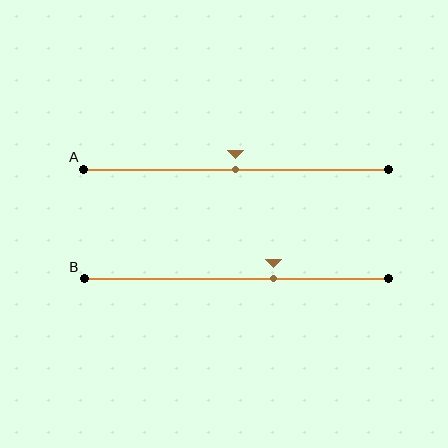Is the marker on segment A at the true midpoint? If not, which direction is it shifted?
Yes, the marker on segment A is at the true midpoint.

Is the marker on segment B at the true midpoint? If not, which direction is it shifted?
No, the marker on segment B is shifted to the right by about 12% of the segment length.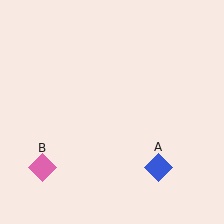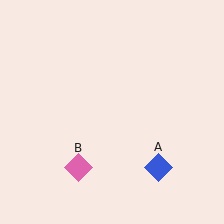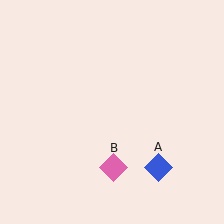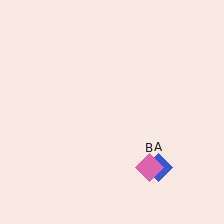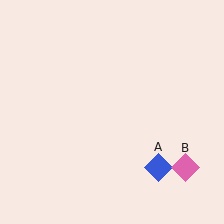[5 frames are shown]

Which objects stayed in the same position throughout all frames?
Blue diamond (object A) remained stationary.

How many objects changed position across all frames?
1 object changed position: pink diamond (object B).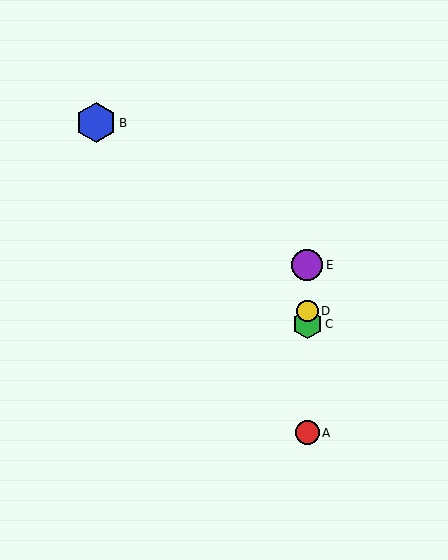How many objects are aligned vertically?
4 objects (A, C, D, E) are aligned vertically.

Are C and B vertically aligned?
No, C is at x≈307 and B is at x≈96.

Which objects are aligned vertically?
Objects A, C, D, E are aligned vertically.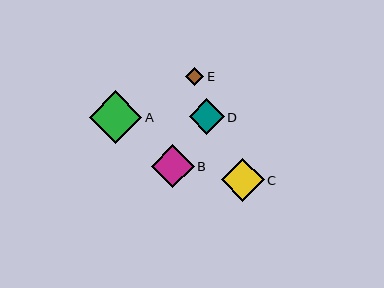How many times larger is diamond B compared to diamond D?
Diamond B is approximately 1.2 times the size of diamond D.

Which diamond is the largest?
Diamond A is the largest with a size of approximately 52 pixels.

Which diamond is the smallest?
Diamond E is the smallest with a size of approximately 18 pixels.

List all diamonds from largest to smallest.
From largest to smallest: A, C, B, D, E.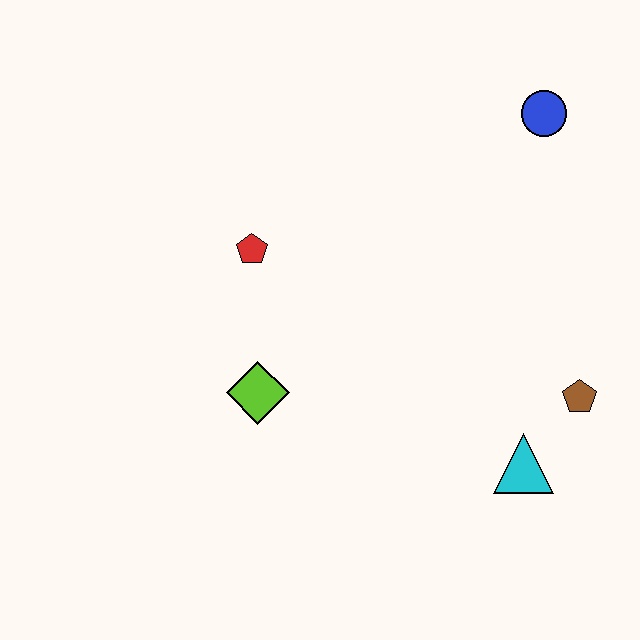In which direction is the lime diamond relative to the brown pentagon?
The lime diamond is to the left of the brown pentagon.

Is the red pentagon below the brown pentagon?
No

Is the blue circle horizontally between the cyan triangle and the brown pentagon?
Yes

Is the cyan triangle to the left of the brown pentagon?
Yes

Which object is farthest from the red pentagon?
The brown pentagon is farthest from the red pentagon.